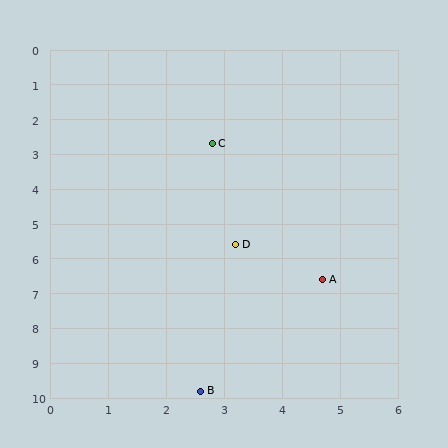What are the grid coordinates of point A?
Point A is at approximately (4.7, 6.6).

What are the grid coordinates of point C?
Point C is at approximately (2.8, 2.7).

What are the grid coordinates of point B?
Point B is at approximately (2.6, 9.8).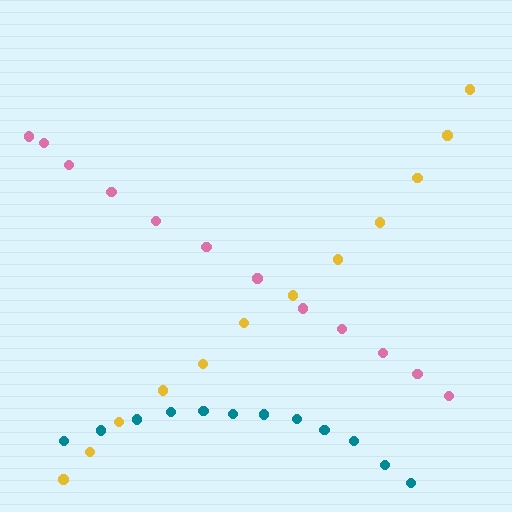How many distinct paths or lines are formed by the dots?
There are 3 distinct paths.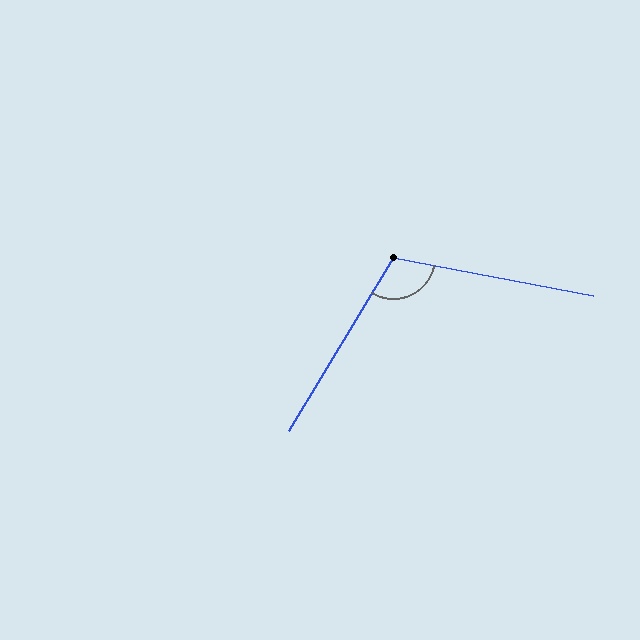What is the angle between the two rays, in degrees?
Approximately 111 degrees.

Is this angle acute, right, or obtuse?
It is obtuse.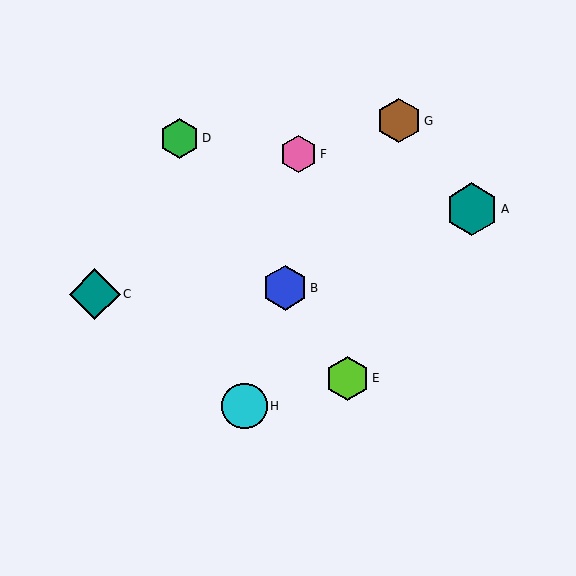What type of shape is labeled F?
Shape F is a pink hexagon.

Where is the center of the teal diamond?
The center of the teal diamond is at (95, 294).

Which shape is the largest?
The teal hexagon (labeled A) is the largest.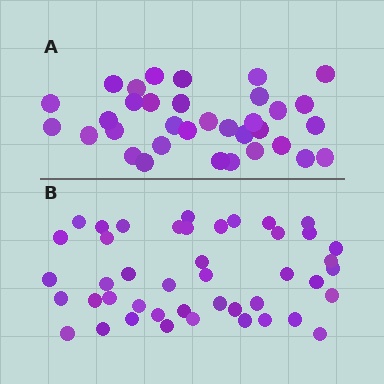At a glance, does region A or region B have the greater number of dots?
Region B (the bottom region) has more dots.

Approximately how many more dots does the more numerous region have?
Region B has roughly 10 or so more dots than region A.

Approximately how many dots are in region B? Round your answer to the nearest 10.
About 40 dots. (The exact count is 44, which rounds to 40.)